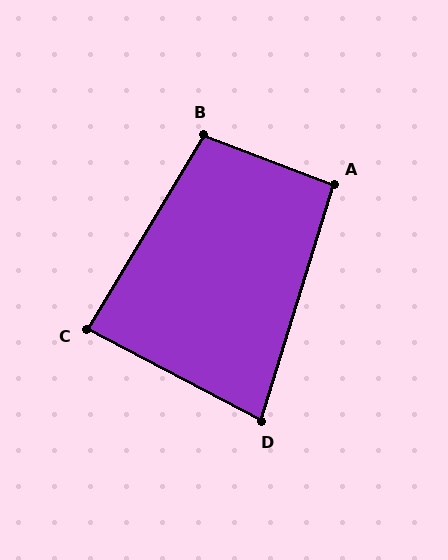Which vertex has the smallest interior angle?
D, at approximately 79 degrees.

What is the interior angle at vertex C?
Approximately 87 degrees (approximately right).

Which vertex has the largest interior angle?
B, at approximately 101 degrees.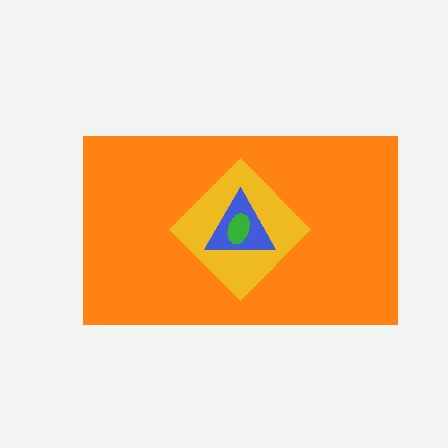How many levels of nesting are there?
4.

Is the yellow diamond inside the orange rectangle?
Yes.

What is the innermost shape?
The green ellipse.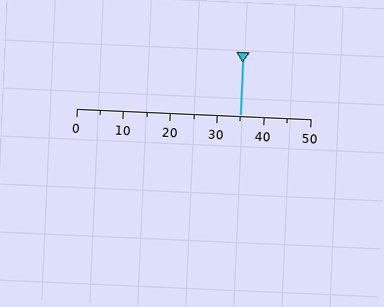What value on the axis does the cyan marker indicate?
The marker indicates approximately 35.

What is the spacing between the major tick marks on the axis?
The major ticks are spaced 10 apart.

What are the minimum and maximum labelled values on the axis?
The axis runs from 0 to 50.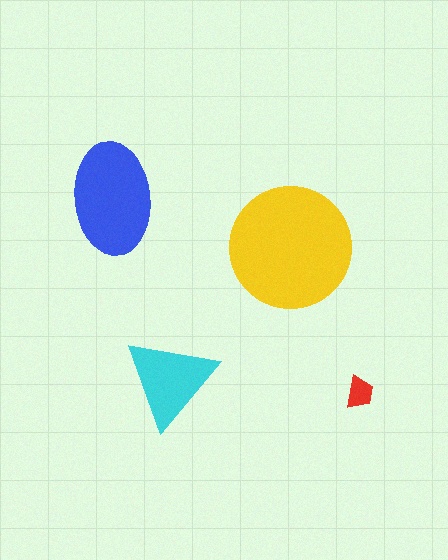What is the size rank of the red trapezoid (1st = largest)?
4th.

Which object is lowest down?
The red trapezoid is bottommost.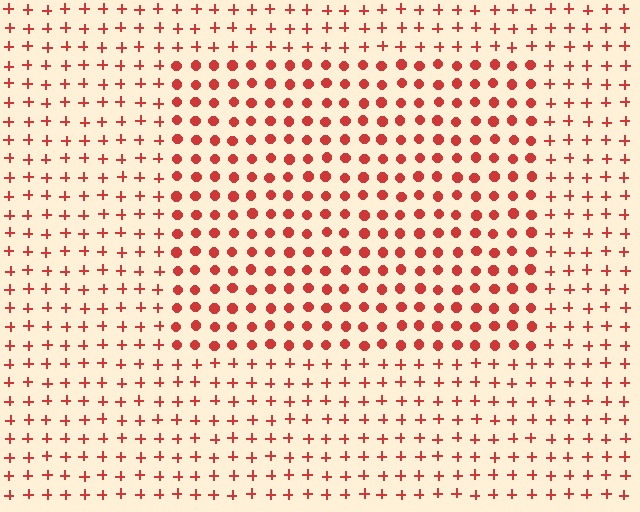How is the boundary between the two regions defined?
The boundary is defined by a change in element shape: circles inside vs. plus signs outside. All elements share the same color and spacing.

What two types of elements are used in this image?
The image uses circles inside the rectangle region and plus signs outside it.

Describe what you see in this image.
The image is filled with small red elements arranged in a uniform grid. A rectangle-shaped region contains circles, while the surrounding area contains plus signs. The boundary is defined purely by the change in element shape.